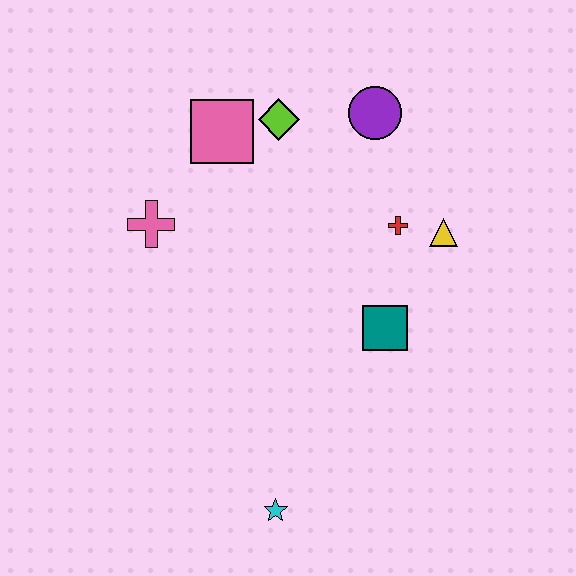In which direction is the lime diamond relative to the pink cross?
The lime diamond is to the right of the pink cross.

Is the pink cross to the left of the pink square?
Yes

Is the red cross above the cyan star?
Yes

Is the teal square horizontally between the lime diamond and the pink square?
No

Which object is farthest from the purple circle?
The cyan star is farthest from the purple circle.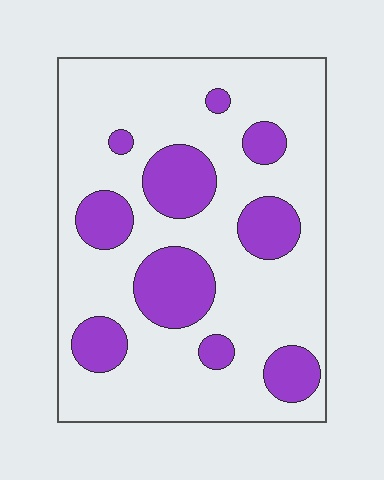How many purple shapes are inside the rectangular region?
10.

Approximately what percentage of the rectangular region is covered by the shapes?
Approximately 25%.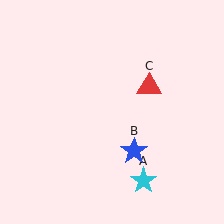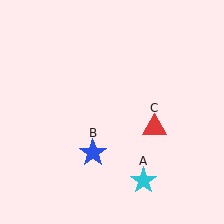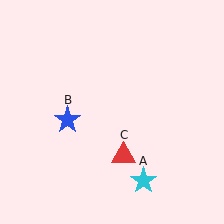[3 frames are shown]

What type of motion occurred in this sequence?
The blue star (object B), red triangle (object C) rotated clockwise around the center of the scene.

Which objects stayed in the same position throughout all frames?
Cyan star (object A) remained stationary.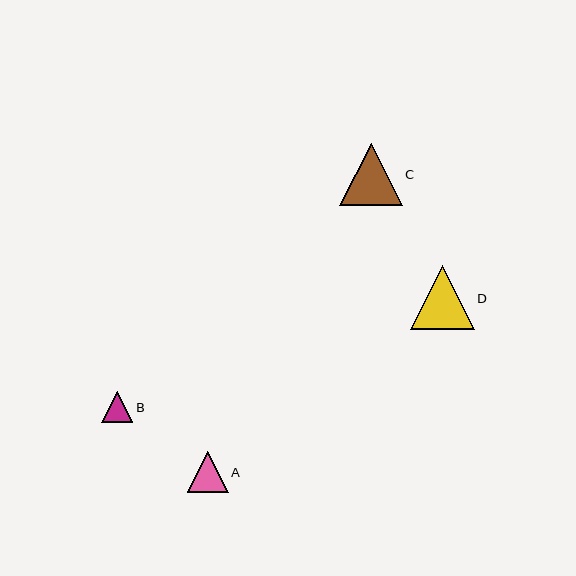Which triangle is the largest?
Triangle D is the largest with a size of approximately 64 pixels.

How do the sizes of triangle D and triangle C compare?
Triangle D and triangle C are approximately the same size.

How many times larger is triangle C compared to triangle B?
Triangle C is approximately 2.0 times the size of triangle B.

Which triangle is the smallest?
Triangle B is the smallest with a size of approximately 31 pixels.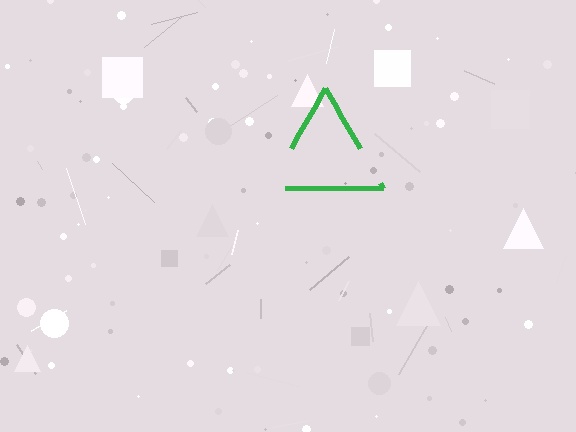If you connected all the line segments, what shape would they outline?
They would outline a triangle.